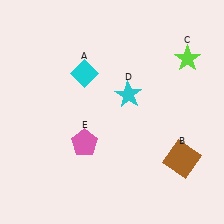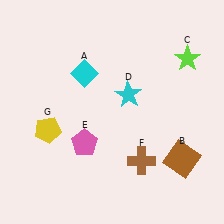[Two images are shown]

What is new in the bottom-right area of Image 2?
A brown cross (F) was added in the bottom-right area of Image 2.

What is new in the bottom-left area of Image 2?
A yellow pentagon (G) was added in the bottom-left area of Image 2.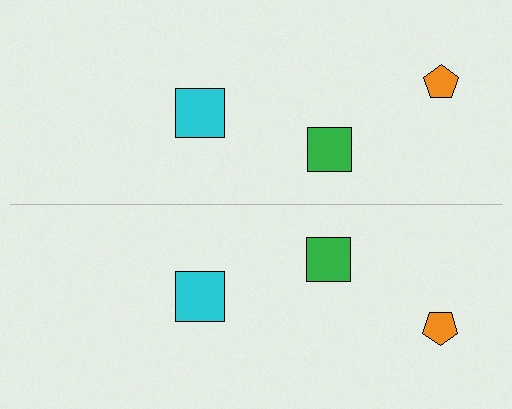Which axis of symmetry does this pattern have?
The pattern has a horizontal axis of symmetry running through the center of the image.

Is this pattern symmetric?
Yes, this pattern has bilateral (reflection) symmetry.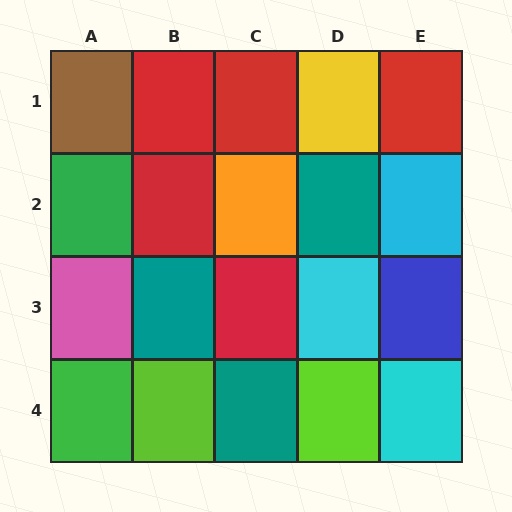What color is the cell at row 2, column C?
Orange.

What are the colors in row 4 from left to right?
Green, lime, teal, lime, cyan.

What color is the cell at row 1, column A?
Brown.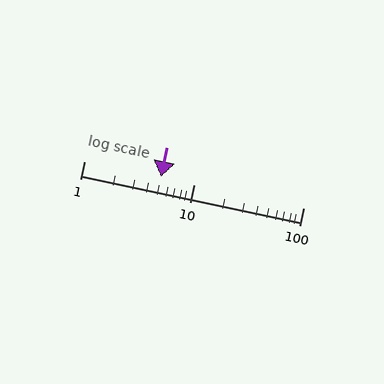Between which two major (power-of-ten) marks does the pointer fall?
The pointer is between 1 and 10.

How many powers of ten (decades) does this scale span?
The scale spans 2 decades, from 1 to 100.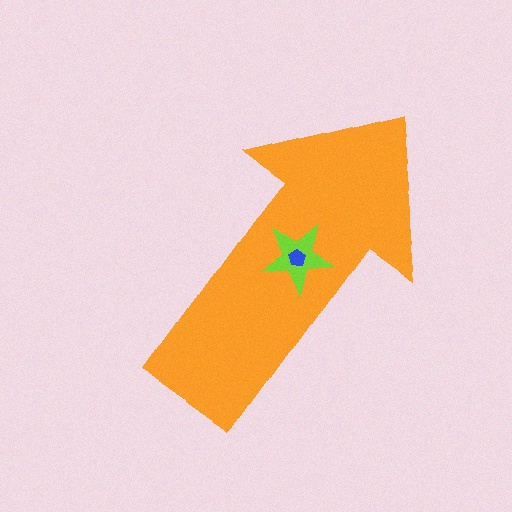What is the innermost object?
The blue pentagon.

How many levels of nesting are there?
3.